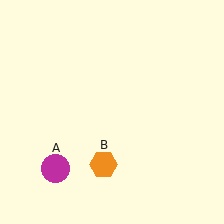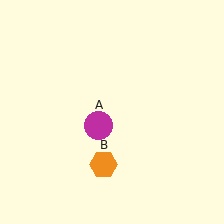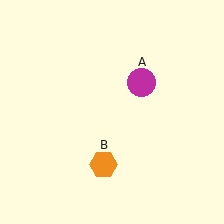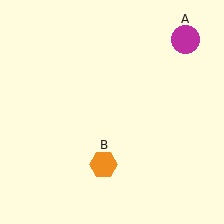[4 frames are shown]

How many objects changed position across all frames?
1 object changed position: magenta circle (object A).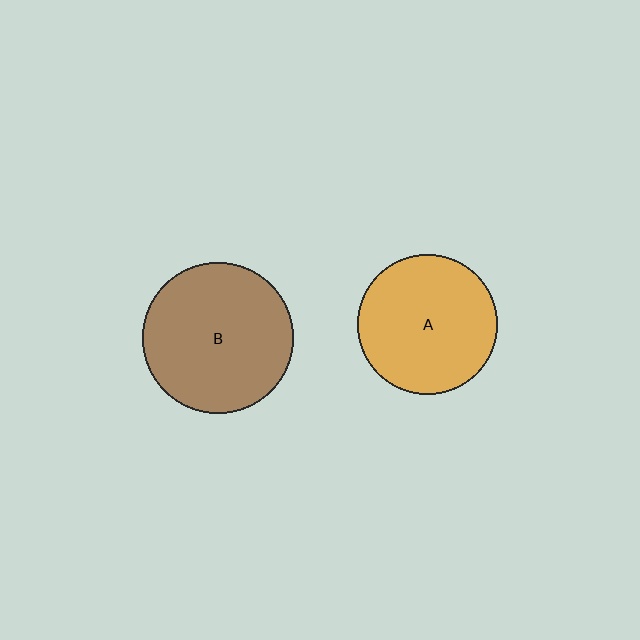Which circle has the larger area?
Circle B (brown).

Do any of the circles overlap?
No, none of the circles overlap.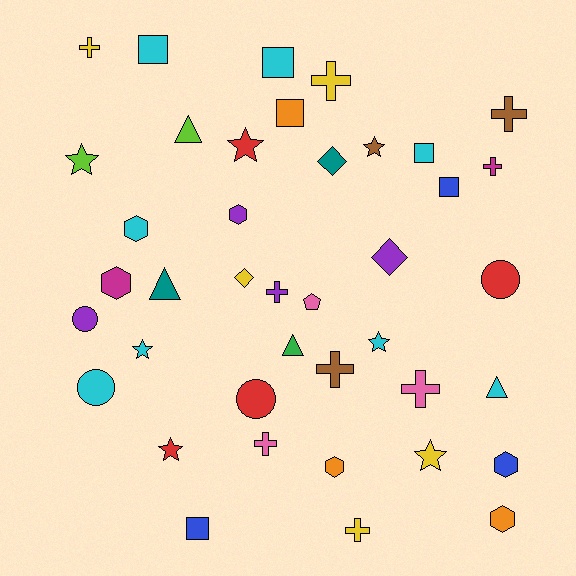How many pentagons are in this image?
There is 1 pentagon.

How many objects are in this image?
There are 40 objects.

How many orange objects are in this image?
There are 3 orange objects.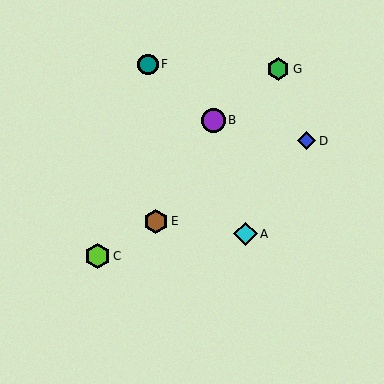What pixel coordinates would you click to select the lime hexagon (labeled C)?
Click at (97, 256) to select the lime hexagon C.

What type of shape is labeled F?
Shape F is a teal circle.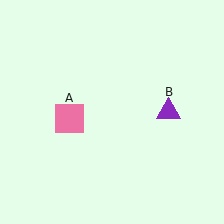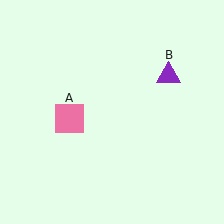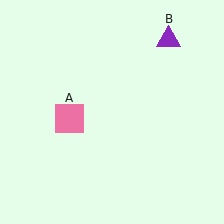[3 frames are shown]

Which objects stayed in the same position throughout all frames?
Pink square (object A) remained stationary.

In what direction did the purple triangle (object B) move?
The purple triangle (object B) moved up.